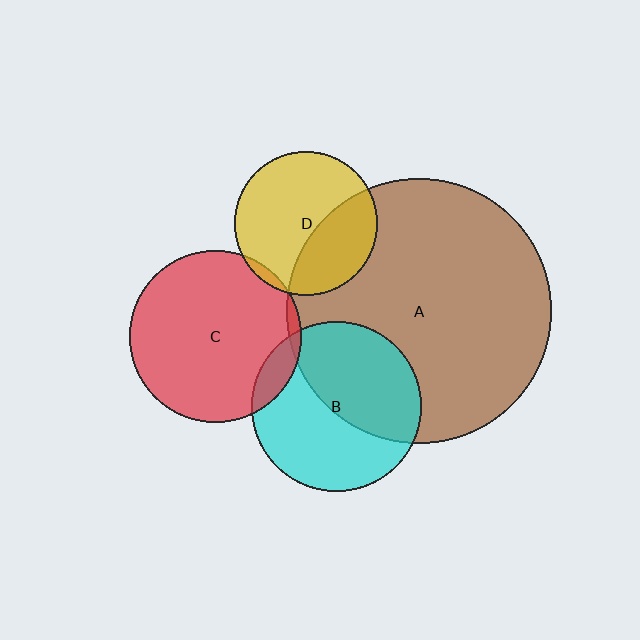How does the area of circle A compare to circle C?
Approximately 2.4 times.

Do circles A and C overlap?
Yes.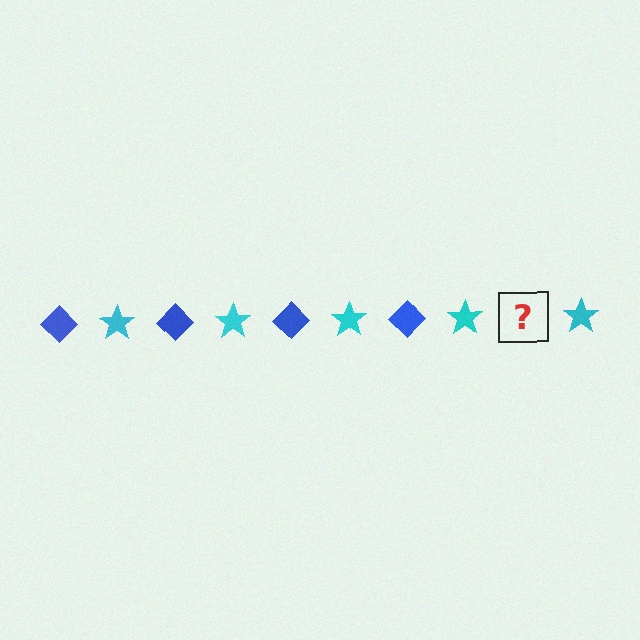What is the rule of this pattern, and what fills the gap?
The rule is that the pattern alternates between blue diamond and cyan star. The gap should be filled with a blue diamond.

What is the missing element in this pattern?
The missing element is a blue diamond.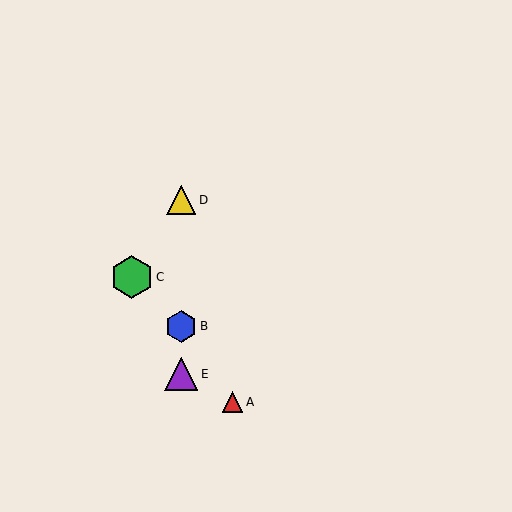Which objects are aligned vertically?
Objects B, D, E are aligned vertically.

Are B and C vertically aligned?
No, B is at x≈181 and C is at x≈132.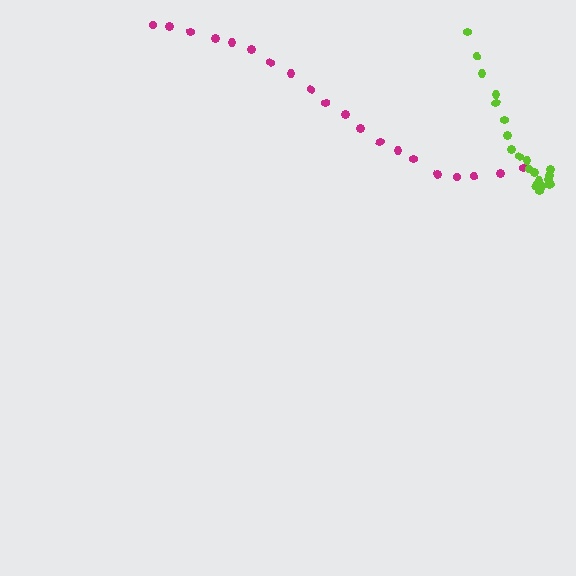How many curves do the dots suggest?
There are 2 distinct paths.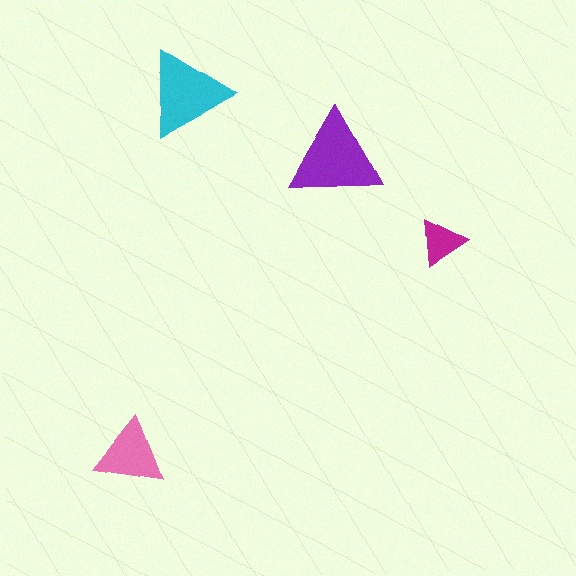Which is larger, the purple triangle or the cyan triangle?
The purple one.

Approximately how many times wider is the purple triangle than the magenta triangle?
About 2 times wider.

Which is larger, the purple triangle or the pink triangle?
The purple one.